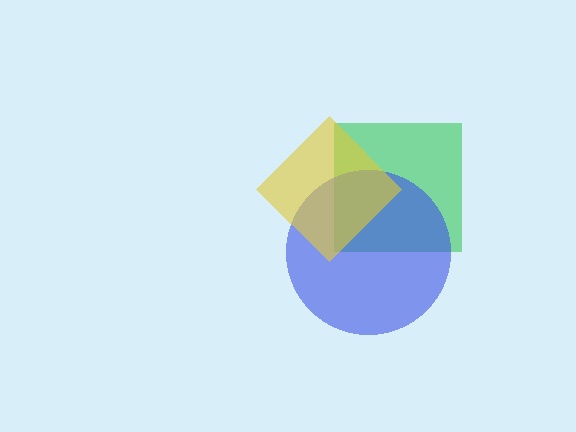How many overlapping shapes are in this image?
There are 3 overlapping shapes in the image.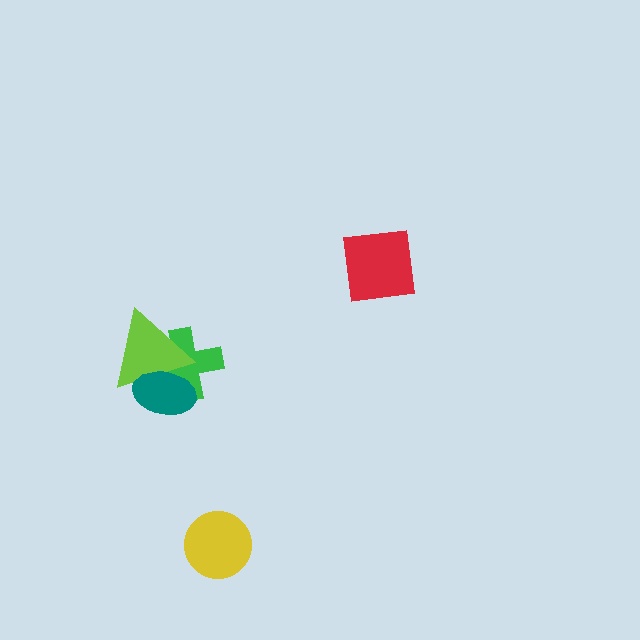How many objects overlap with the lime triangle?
2 objects overlap with the lime triangle.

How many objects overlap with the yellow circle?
0 objects overlap with the yellow circle.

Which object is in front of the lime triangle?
The teal ellipse is in front of the lime triangle.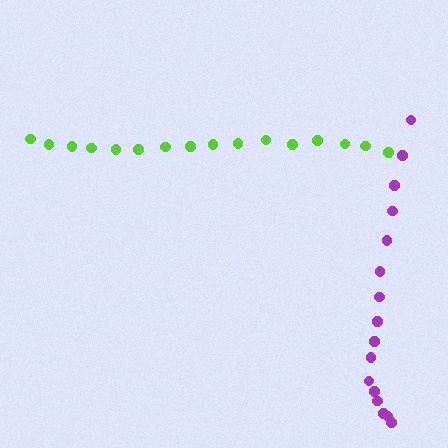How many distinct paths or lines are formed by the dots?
There are 2 distinct paths.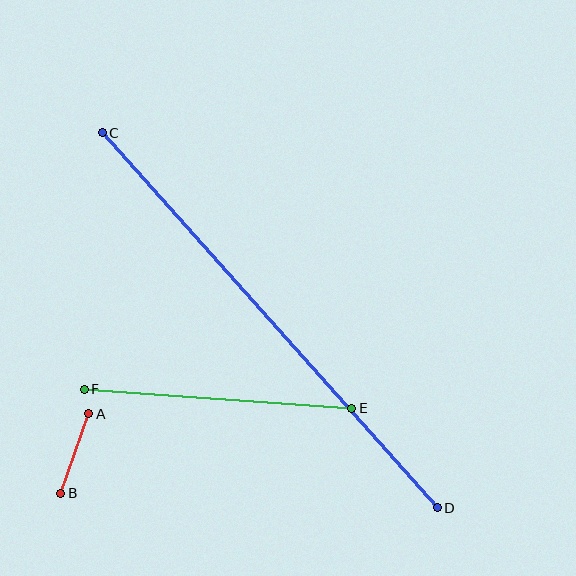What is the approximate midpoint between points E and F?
The midpoint is at approximately (218, 399) pixels.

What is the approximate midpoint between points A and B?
The midpoint is at approximately (75, 453) pixels.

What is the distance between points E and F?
The distance is approximately 268 pixels.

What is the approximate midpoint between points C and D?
The midpoint is at approximately (270, 320) pixels.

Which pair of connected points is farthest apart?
Points C and D are farthest apart.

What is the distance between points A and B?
The distance is approximately 85 pixels.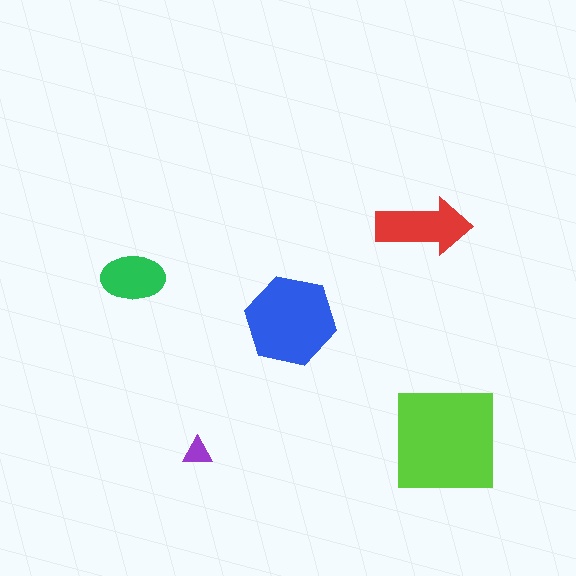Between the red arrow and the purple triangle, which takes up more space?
The red arrow.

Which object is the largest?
The lime square.